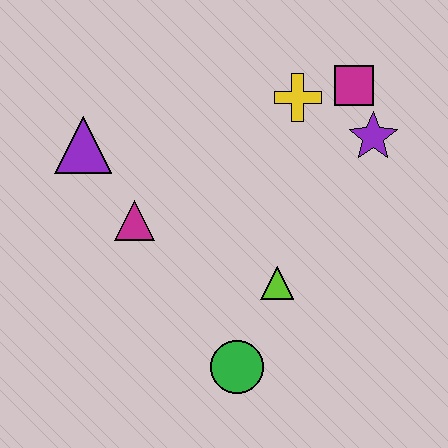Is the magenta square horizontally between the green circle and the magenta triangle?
No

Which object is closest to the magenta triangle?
The purple triangle is closest to the magenta triangle.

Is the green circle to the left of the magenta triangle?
No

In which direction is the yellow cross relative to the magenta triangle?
The yellow cross is to the right of the magenta triangle.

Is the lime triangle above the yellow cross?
No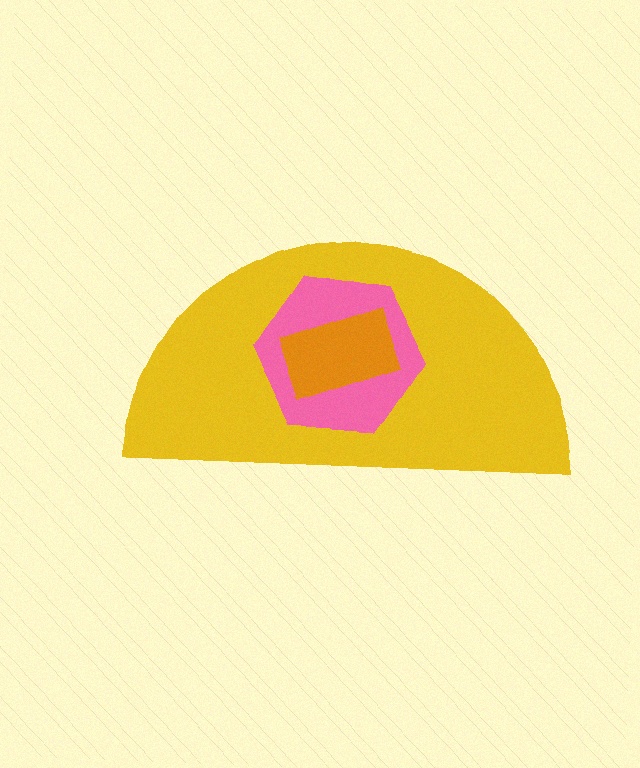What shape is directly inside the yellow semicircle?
The pink hexagon.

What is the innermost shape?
The orange rectangle.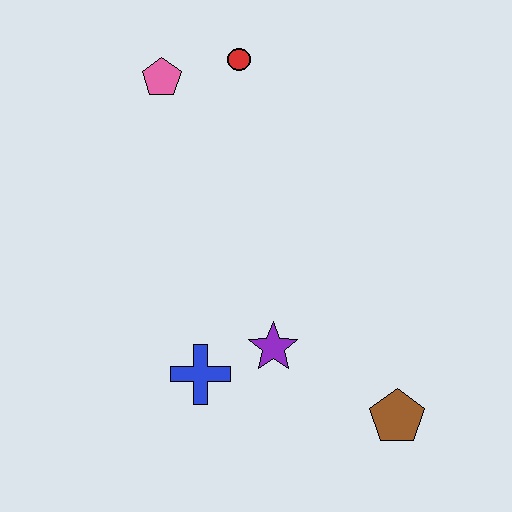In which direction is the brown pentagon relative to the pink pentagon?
The brown pentagon is below the pink pentagon.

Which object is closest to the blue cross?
The purple star is closest to the blue cross.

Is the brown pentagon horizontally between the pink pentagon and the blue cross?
No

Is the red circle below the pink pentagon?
No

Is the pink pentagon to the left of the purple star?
Yes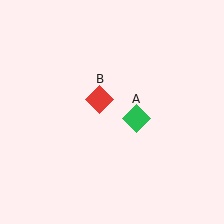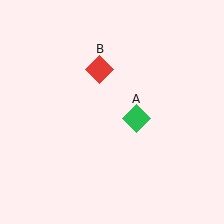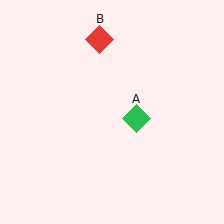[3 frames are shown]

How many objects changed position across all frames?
1 object changed position: red diamond (object B).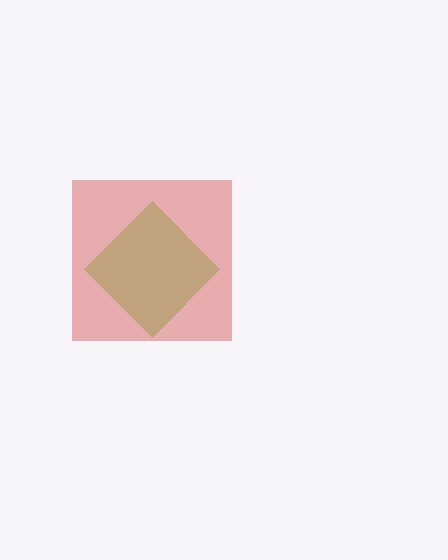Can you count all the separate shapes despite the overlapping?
Yes, there are 2 separate shapes.